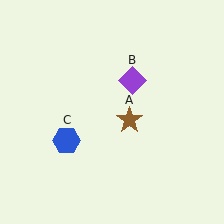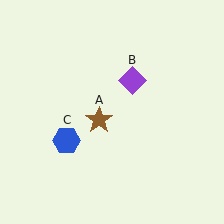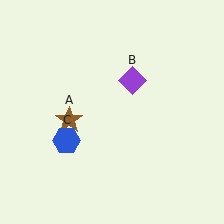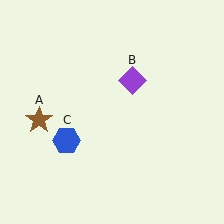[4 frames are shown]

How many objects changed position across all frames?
1 object changed position: brown star (object A).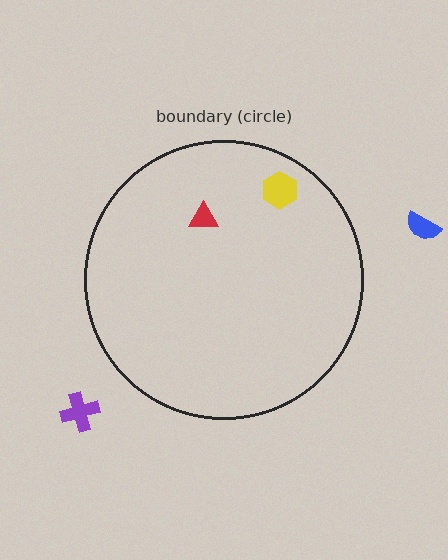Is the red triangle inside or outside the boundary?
Inside.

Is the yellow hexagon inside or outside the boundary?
Inside.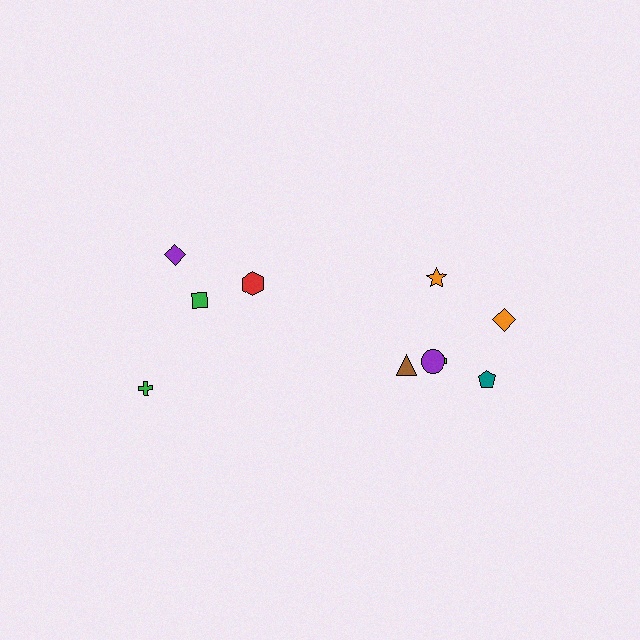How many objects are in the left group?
There are 4 objects.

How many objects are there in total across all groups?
There are 10 objects.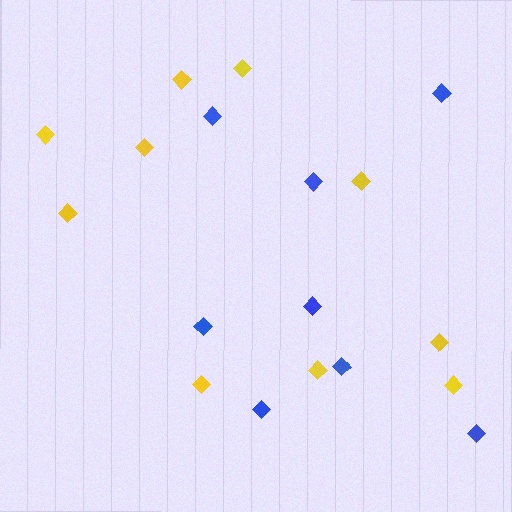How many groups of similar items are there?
There are 2 groups: one group of yellow diamonds (10) and one group of blue diamonds (8).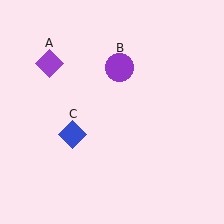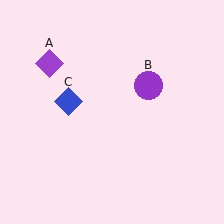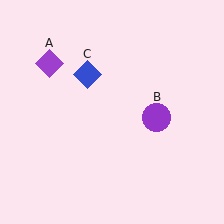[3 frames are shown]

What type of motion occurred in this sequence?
The purple circle (object B), blue diamond (object C) rotated clockwise around the center of the scene.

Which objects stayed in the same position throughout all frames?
Purple diamond (object A) remained stationary.